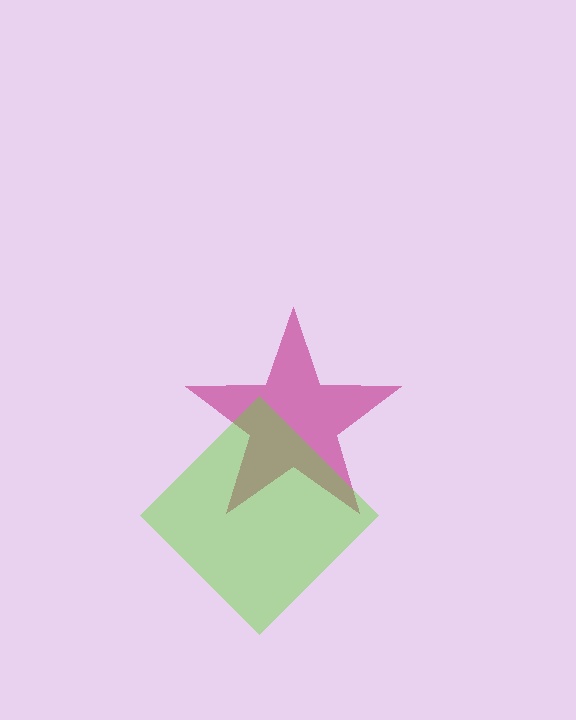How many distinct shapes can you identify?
There are 2 distinct shapes: a magenta star, a lime diamond.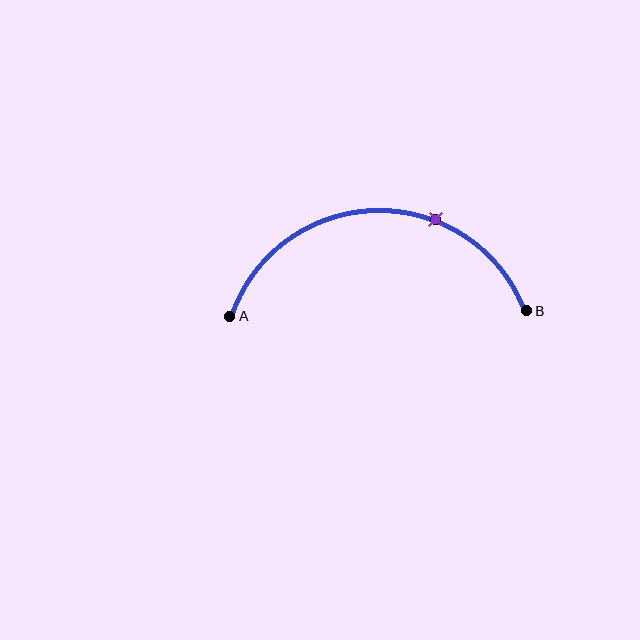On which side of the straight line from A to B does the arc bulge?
The arc bulges above the straight line connecting A and B.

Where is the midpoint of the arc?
The arc midpoint is the point on the curve farthest from the straight line joining A and B. It sits above that line.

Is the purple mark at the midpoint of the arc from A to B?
No. The purple mark lies on the arc but is closer to endpoint B. The arc midpoint would be at the point on the curve equidistant along the arc from both A and B.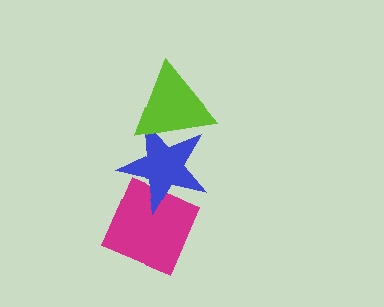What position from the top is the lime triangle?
The lime triangle is 1st from the top.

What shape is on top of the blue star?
The lime triangle is on top of the blue star.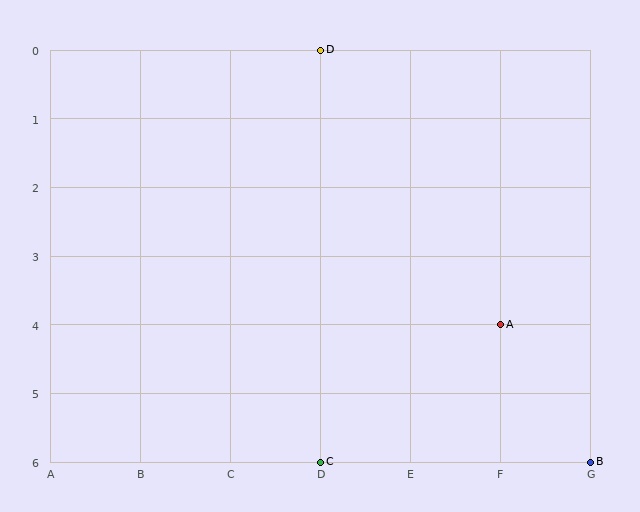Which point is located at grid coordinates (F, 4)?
Point A is at (F, 4).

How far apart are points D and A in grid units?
Points D and A are 2 columns and 4 rows apart (about 4.5 grid units diagonally).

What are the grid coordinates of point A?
Point A is at grid coordinates (F, 4).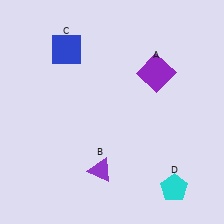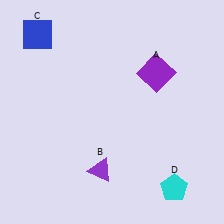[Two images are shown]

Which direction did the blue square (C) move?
The blue square (C) moved left.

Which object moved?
The blue square (C) moved left.